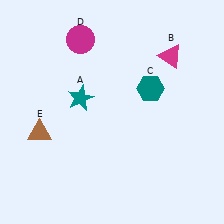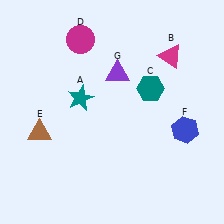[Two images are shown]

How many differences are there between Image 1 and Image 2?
There are 2 differences between the two images.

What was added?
A blue hexagon (F), a purple triangle (G) were added in Image 2.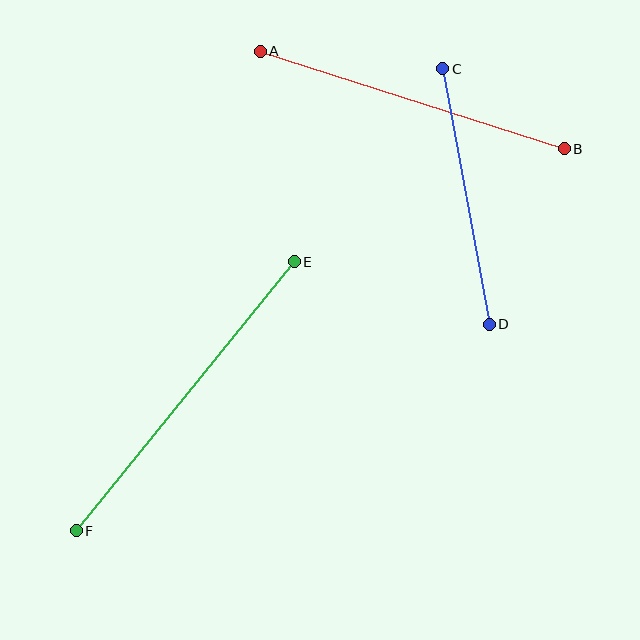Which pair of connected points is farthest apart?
Points E and F are farthest apart.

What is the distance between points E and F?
The distance is approximately 346 pixels.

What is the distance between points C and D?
The distance is approximately 260 pixels.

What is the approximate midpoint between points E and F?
The midpoint is at approximately (185, 396) pixels.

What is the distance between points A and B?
The distance is approximately 319 pixels.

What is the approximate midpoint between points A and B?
The midpoint is at approximately (412, 100) pixels.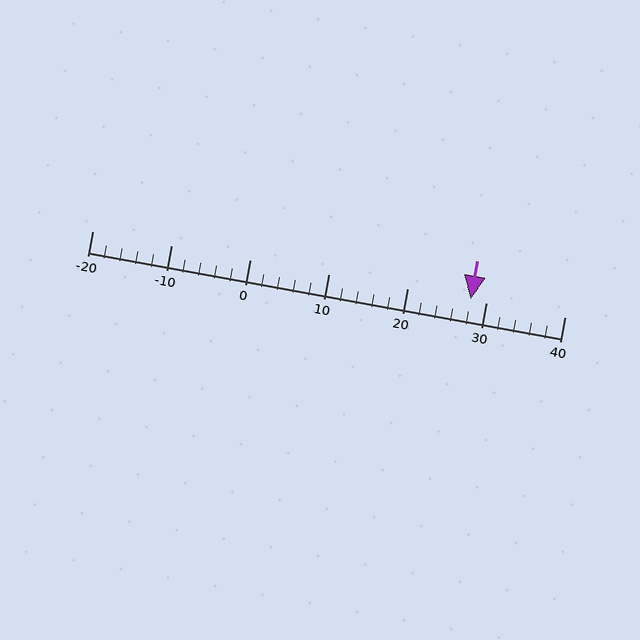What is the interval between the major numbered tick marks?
The major tick marks are spaced 10 units apart.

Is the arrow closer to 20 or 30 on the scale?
The arrow is closer to 30.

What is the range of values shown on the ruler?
The ruler shows values from -20 to 40.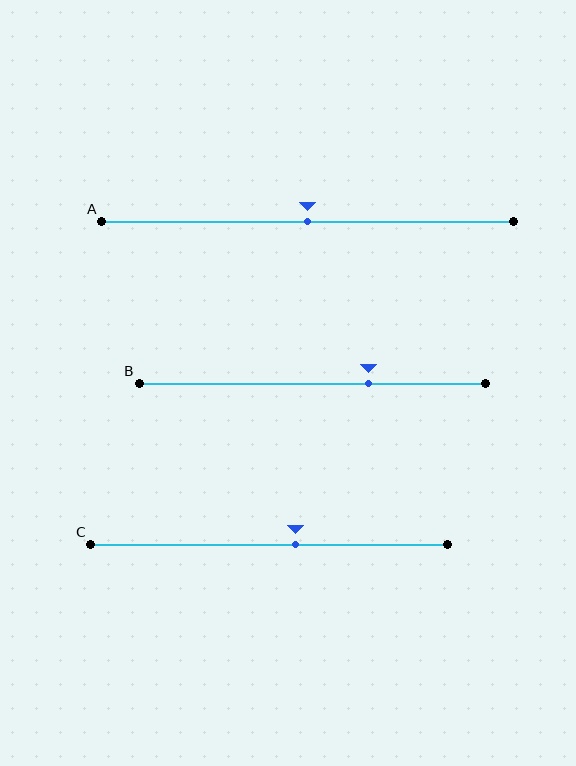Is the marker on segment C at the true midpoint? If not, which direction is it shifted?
No, the marker on segment C is shifted to the right by about 7% of the segment length.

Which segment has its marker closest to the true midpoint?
Segment A has its marker closest to the true midpoint.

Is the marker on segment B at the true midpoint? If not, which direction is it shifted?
No, the marker on segment B is shifted to the right by about 16% of the segment length.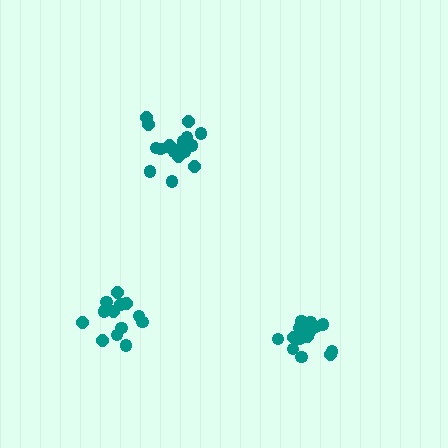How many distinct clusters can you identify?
There are 3 distinct clusters.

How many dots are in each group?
Group 1: 14 dots, Group 2: 13 dots, Group 3: 18 dots (45 total).